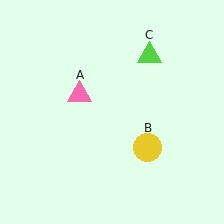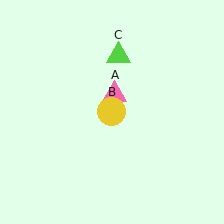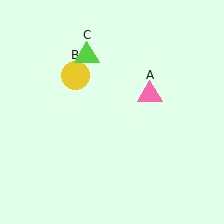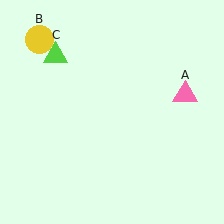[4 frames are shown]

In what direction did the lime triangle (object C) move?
The lime triangle (object C) moved left.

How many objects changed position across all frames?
3 objects changed position: pink triangle (object A), yellow circle (object B), lime triangle (object C).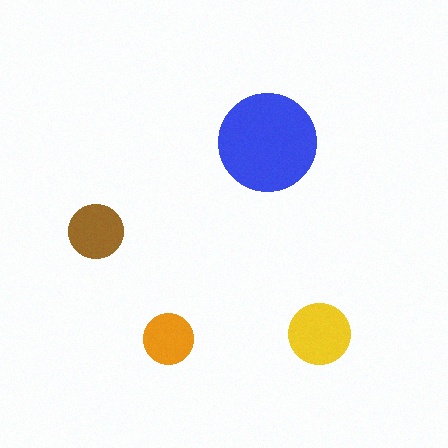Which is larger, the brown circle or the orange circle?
The brown one.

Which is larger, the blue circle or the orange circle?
The blue one.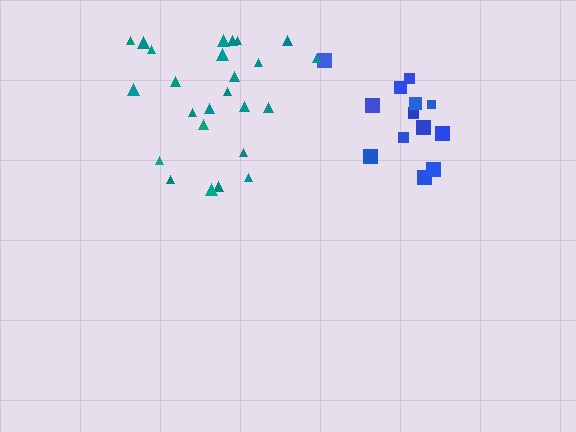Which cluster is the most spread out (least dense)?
Teal.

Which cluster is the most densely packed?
Blue.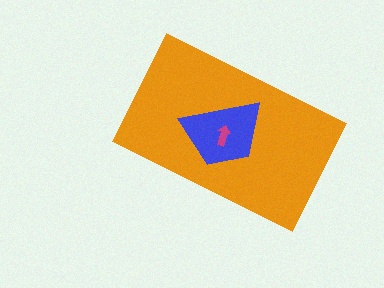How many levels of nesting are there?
3.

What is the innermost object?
The magenta arrow.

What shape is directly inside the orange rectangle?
The blue trapezoid.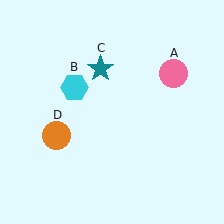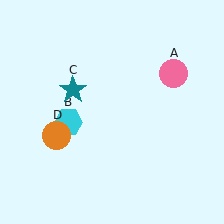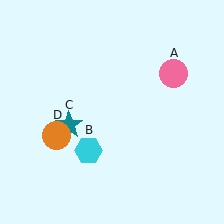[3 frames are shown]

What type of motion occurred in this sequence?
The cyan hexagon (object B), teal star (object C) rotated counterclockwise around the center of the scene.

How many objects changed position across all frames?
2 objects changed position: cyan hexagon (object B), teal star (object C).